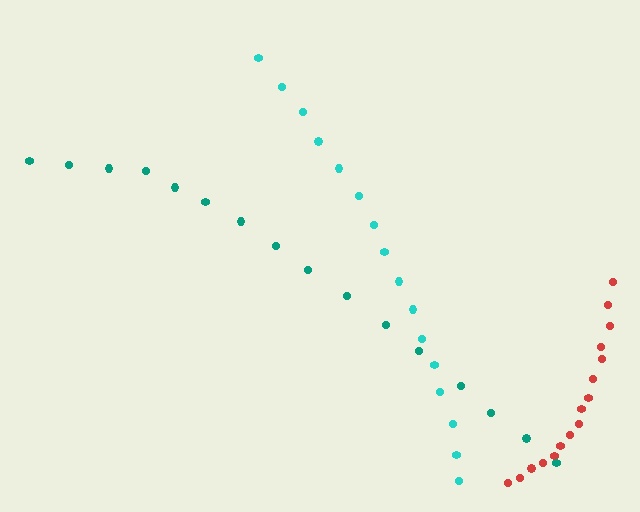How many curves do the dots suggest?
There are 3 distinct paths.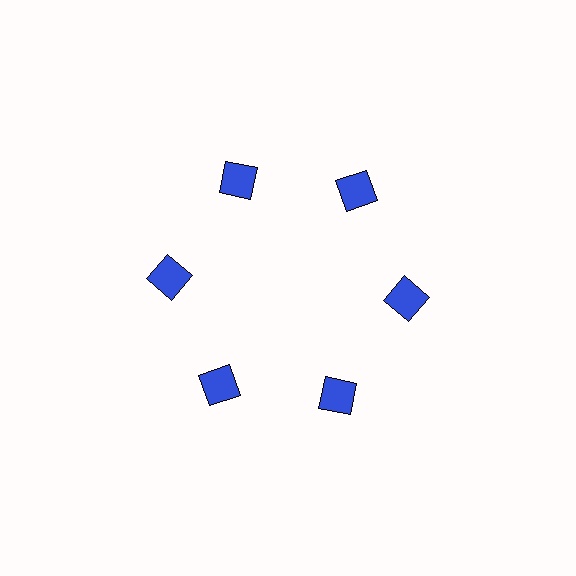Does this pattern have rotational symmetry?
Yes, this pattern has 6-fold rotational symmetry. It looks the same after rotating 60 degrees around the center.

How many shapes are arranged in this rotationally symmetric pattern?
There are 6 shapes, arranged in 6 groups of 1.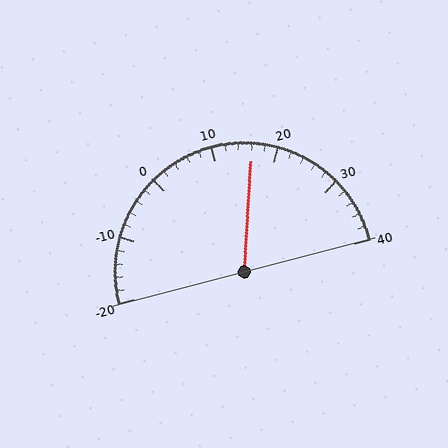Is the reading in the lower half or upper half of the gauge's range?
The reading is in the upper half of the range (-20 to 40).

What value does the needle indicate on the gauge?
The needle indicates approximately 16.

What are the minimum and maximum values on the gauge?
The gauge ranges from -20 to 40.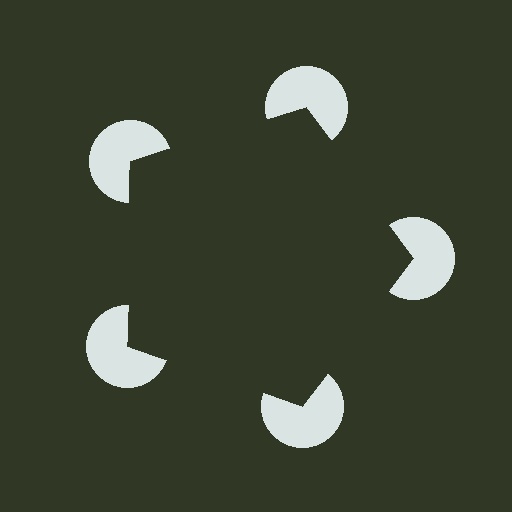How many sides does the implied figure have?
5 sides.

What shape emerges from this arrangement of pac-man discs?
An illusory pentagon — its edges are inferred from the aligned wedge cuts in the pac-man discs, not physically drawn.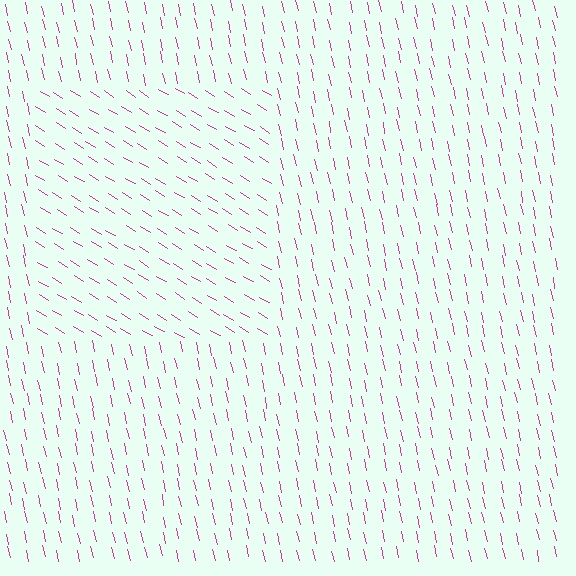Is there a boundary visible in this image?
Yes, there is a texture boundary formed by a change in line orientation.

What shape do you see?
I see a rectangle.